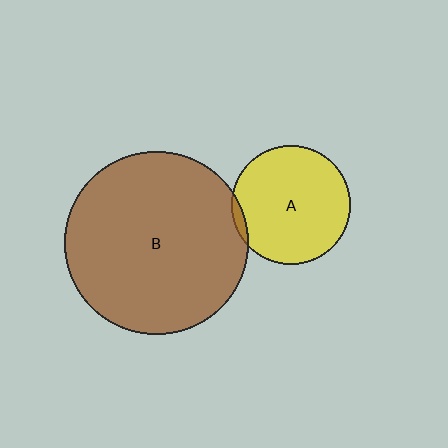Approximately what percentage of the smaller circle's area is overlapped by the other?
Approximately 5%.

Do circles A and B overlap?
Yes.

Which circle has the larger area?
Circle B (brown).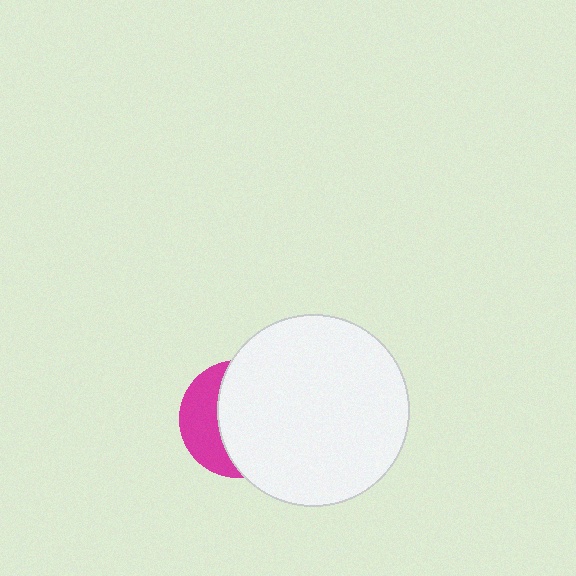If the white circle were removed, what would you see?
You would see the complete magenta circle.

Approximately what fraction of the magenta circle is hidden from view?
Roughly 65% of the magenta circle is hidden behind the white circle.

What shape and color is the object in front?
The object in front is a white circle.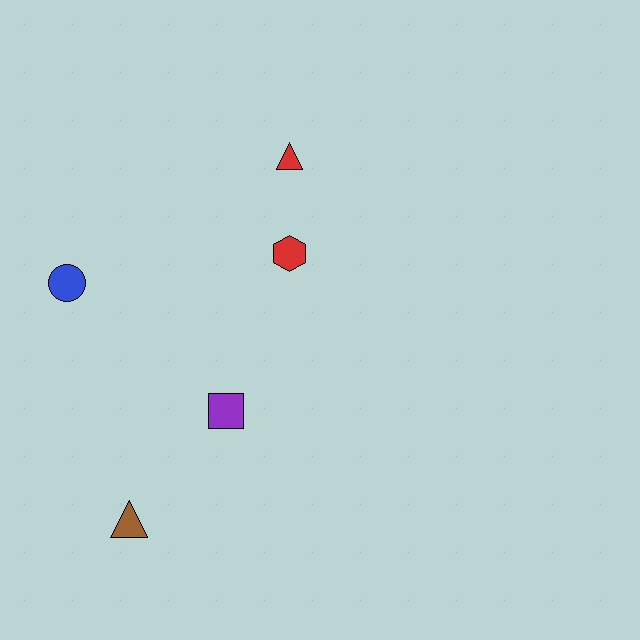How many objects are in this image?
There are 5 objects.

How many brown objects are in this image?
There is 1 brown object.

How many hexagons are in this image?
There is 1 hexagon.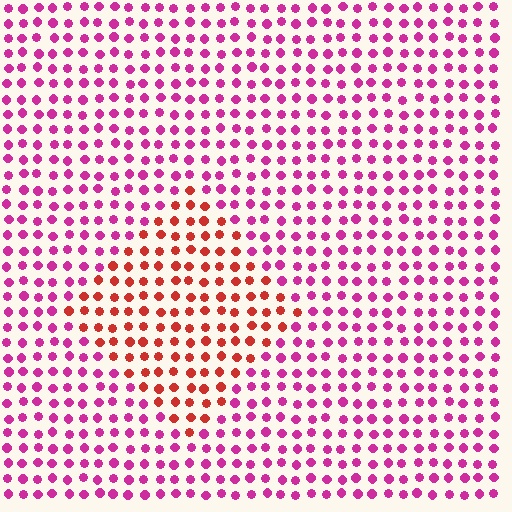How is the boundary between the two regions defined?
The boundary is defined purely by a slight shift in hue (about 44 degrees). Spacing, size, and orientation are identical on both sides.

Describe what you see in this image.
The image is filled with small magenta elements in a uniform arrangement. A diamond-shaped region is visible where the elements are tinted to a slightly different hue, forming a subtle color boundary.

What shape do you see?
I see a diamond.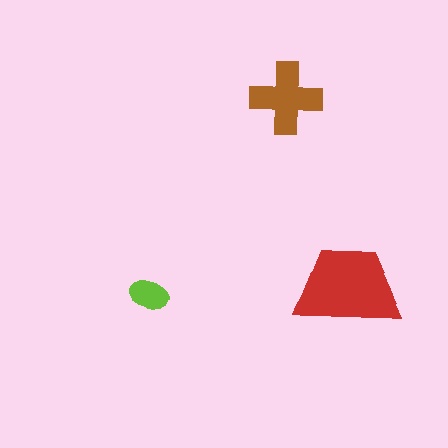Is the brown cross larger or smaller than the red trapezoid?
Smaller.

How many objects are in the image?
There are 3 objects in the image.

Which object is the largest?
The red trapezoid.